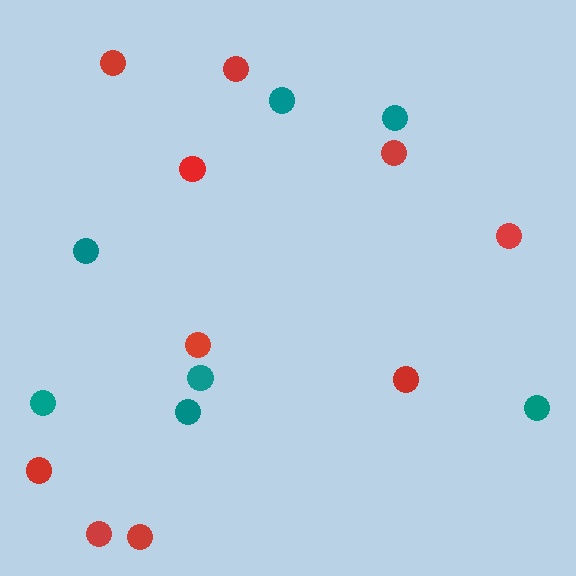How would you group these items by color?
There are 2 groups: one group of red circles (10) and one group of teal circles (7).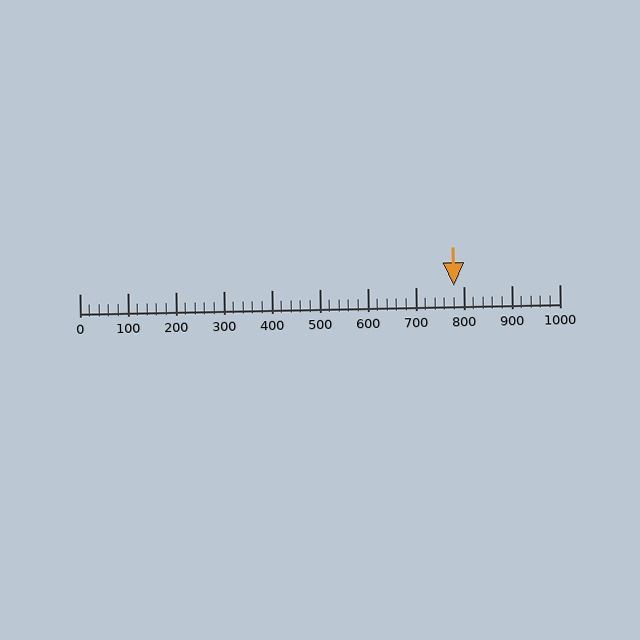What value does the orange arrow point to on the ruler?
The orange arrow points to approximately 780.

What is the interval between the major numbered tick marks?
The major tick marks are spaced 100 units apart.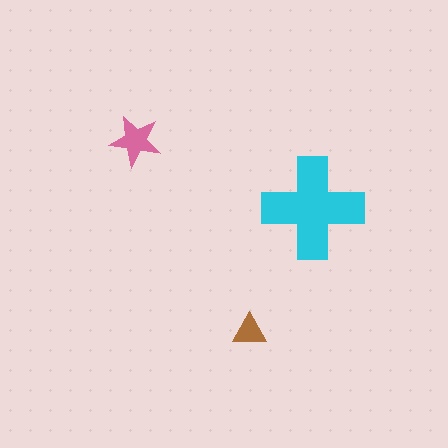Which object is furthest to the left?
The pink star is leftmost.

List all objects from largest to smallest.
The cyan cross, the pink star, the brown triangle.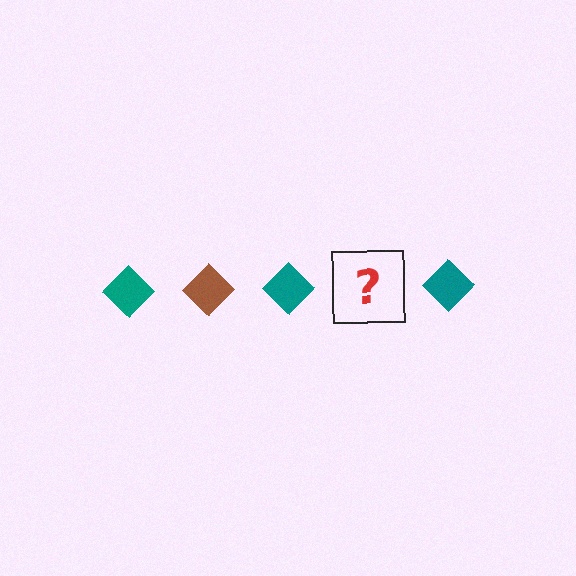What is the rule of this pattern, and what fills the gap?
The rule is that the pattern cycles through teal, brown diamonds. The gap should be filled with a brown diamond.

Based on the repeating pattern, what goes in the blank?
The blank should be a brown diamond.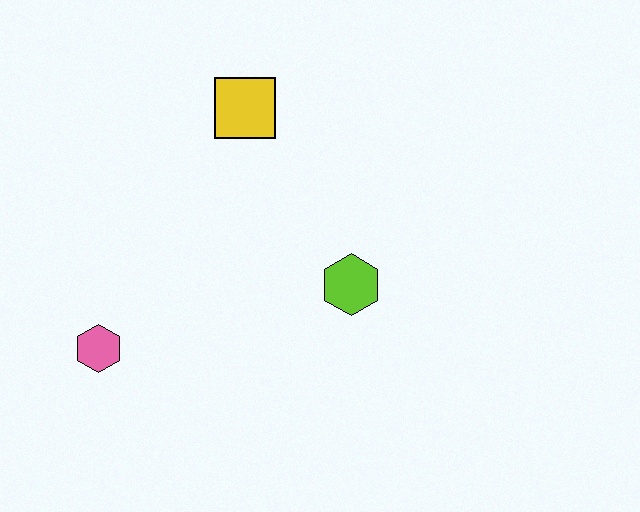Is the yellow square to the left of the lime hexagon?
Yes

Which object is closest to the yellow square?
The lime hexagon is closest to the yellow square.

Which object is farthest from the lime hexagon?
The pink hexagon is farthest from the lime hexagon.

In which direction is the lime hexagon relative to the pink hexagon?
The lime hexagon is to the right of the pink hexagon.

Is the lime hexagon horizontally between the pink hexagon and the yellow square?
No